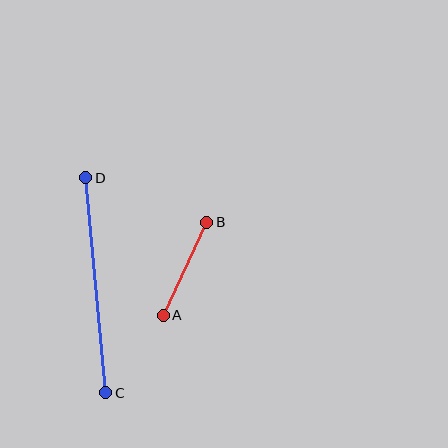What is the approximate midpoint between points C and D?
The midpoint is at approximately (96, 285) pixels.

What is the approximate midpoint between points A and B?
The midpoint is at approximately (185, 269) pixels.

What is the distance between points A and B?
The distance is approximately 103 pixels.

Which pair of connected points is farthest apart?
Points C and D are farthest apart.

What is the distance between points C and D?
The distance is approximately 216 pixels.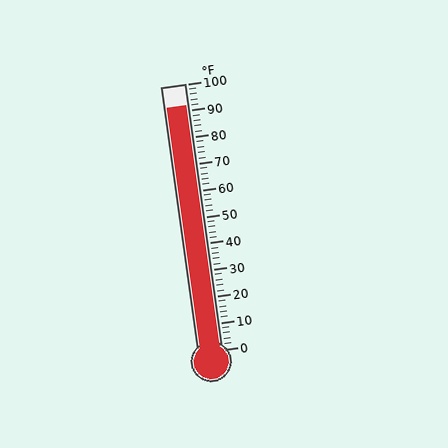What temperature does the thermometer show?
The thermometer shows approximately 92°F.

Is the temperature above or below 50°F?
The temperature is above 50°F.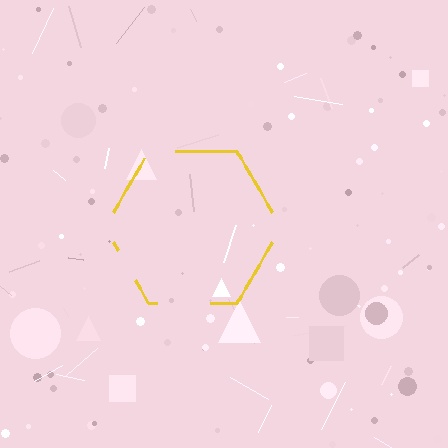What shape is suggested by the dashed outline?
The dashed outline suggests a hexagon.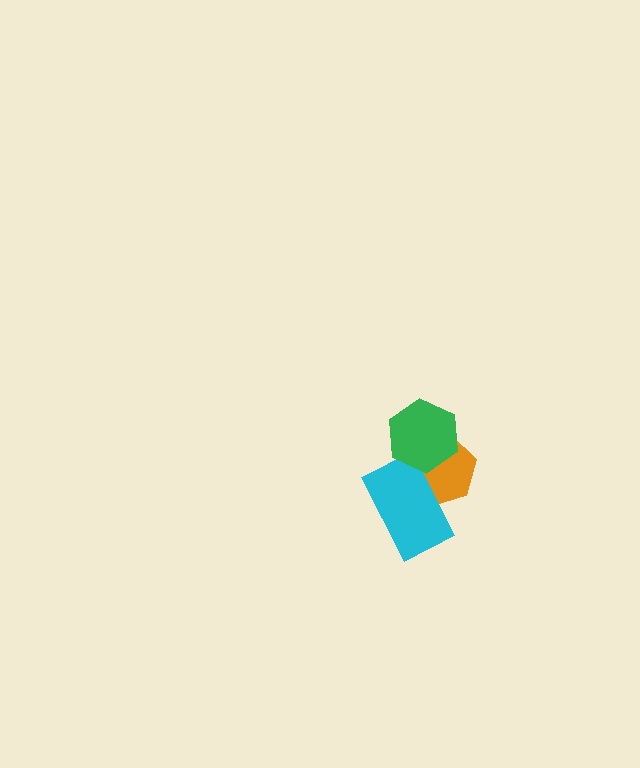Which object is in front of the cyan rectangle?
The green hexagon is in front of the cyan rectangle.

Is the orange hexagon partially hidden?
Yes, it is partially covered by another shape.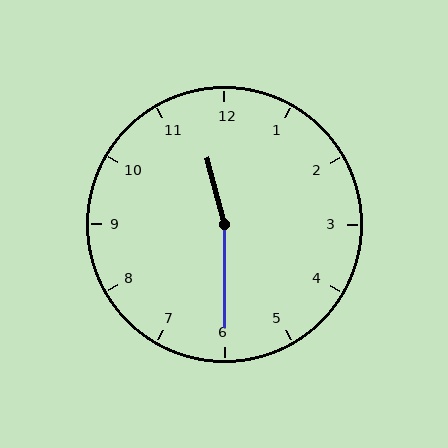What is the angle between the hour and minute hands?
Approximately 165 degrees.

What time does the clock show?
11:30.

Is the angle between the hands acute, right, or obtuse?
It is obtuse.